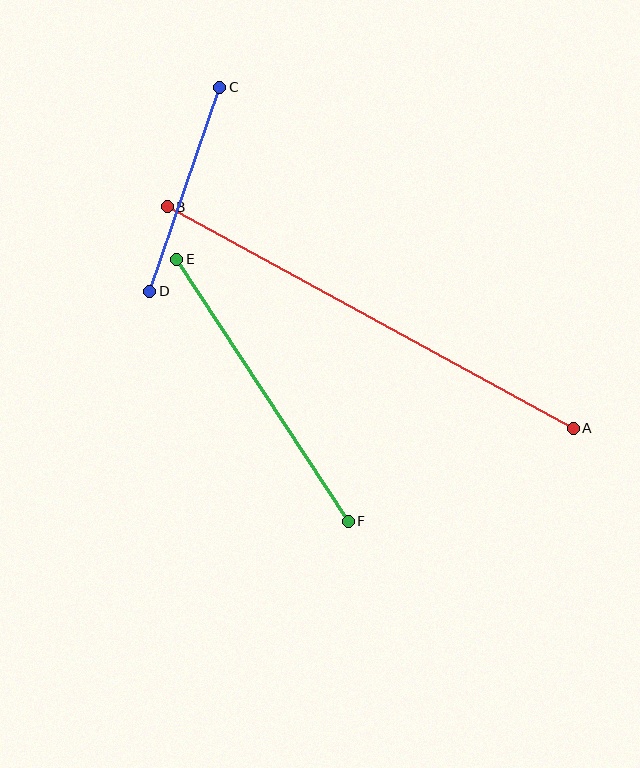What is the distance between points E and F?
The distance is approximately 313 pixels.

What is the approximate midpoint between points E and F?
The midpoint is at approximately (262, 390) pixels.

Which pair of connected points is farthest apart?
Points A and B are farthest apart.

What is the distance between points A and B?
The distance is approximately 462 pixels.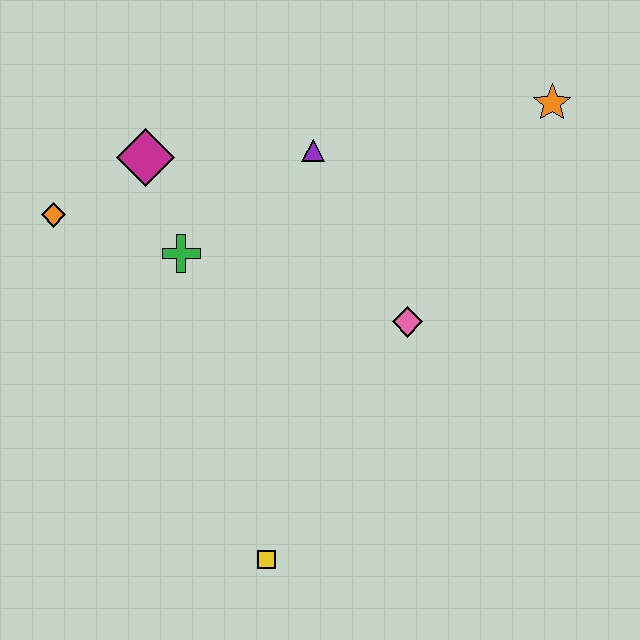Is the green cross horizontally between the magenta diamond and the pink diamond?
Yes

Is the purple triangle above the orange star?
No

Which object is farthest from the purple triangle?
The yellow square is farthest from the purple triangle.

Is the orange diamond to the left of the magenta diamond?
Yes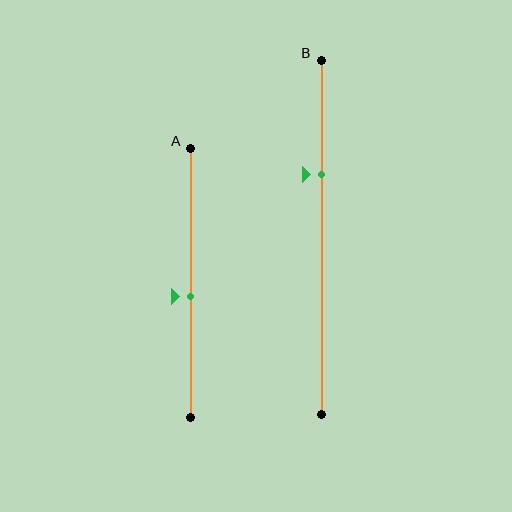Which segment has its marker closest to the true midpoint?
Segment A has its marker closest to the true midpoint.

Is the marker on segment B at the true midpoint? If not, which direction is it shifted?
No, the marker on segment B is shifted upward by about 18% of the segment length.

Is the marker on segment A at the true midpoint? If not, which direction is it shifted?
No, the marker on segment A is shifted downward by about 5% of the segment length.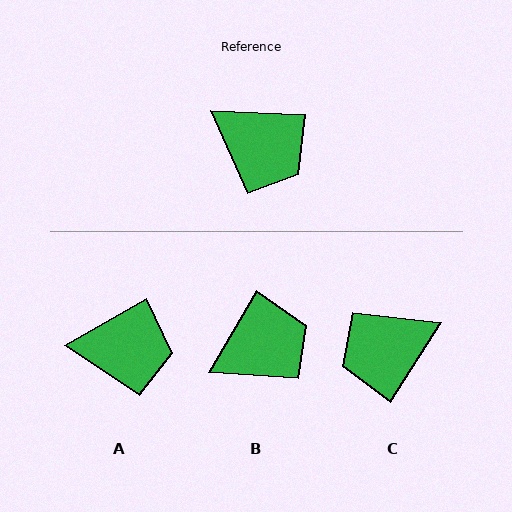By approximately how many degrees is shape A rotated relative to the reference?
Approximately 32 degrees counter-clockwise.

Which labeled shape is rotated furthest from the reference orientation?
C, about 120 degrees away.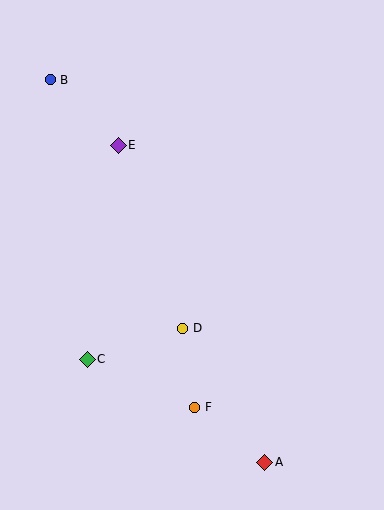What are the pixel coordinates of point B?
Point B is at (50, 80).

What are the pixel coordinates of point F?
Point F is at (195, 407).